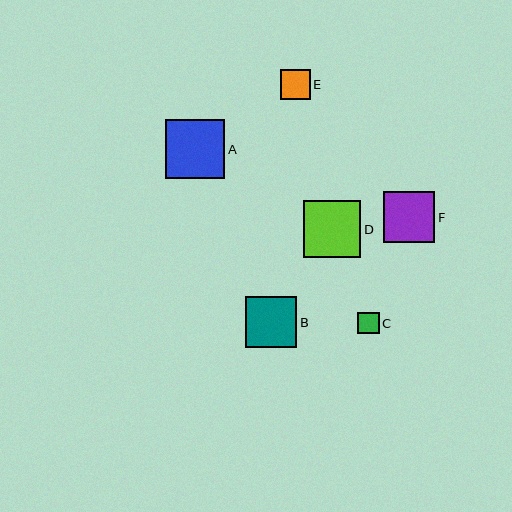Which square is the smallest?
Square C is the smallest with a size of approximately 21 pixels.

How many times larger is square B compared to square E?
Square B is approximately 1.7 times the size of square E.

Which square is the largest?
Square A is the largest with a size of approximately 59 pixels.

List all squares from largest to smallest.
From largest to smallest: A, D, B, F, E, C.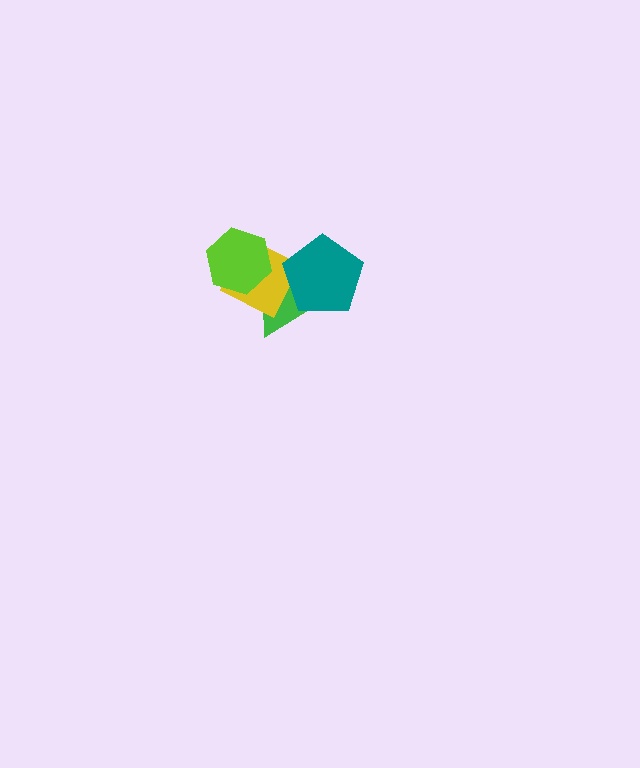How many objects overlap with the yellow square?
3 objects overlap with the yellow square.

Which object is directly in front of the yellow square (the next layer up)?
The lime hexagon is directly in front of the yellow square.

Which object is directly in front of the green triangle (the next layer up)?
The yellow square is directly in front of the green triangle.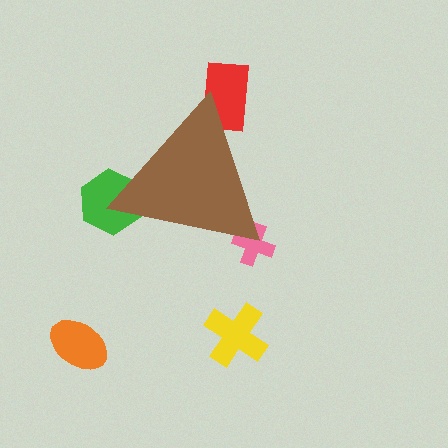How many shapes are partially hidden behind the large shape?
3 shapes are partially hidden.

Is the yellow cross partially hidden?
No, the yellow cross is fully visible.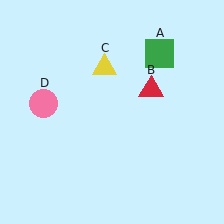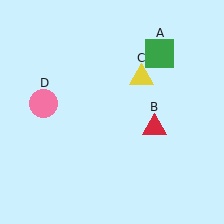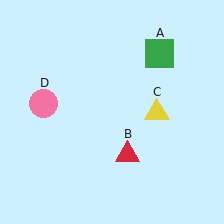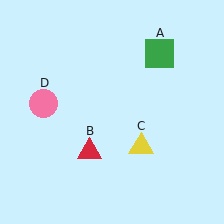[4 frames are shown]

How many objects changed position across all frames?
2 objects changed position: red triangle (object B), yellow triangle (object C).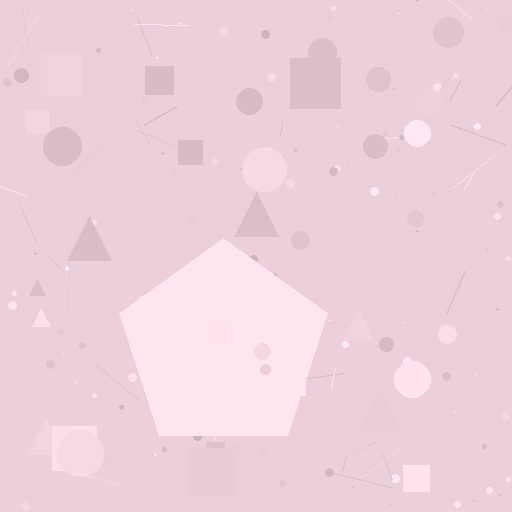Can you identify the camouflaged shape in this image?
The camouflaged shape is a pentagon.